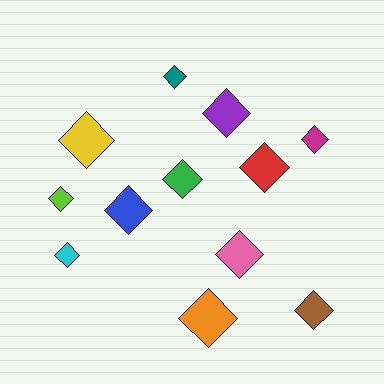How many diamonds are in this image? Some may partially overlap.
There are 12 diamonds.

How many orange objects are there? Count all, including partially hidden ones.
There is 1 orange object.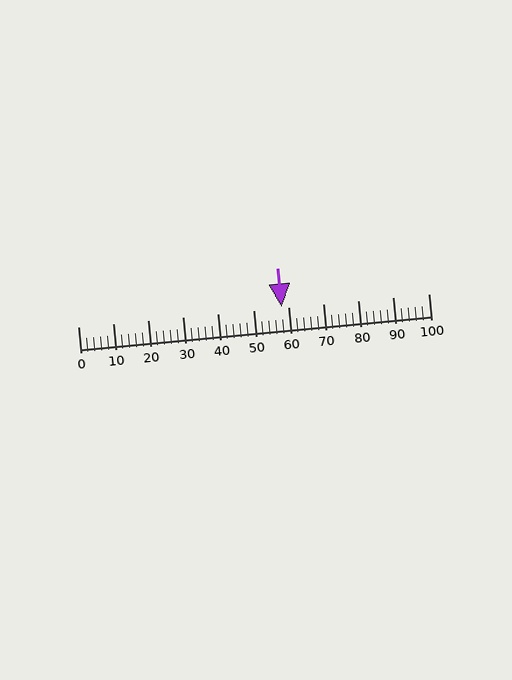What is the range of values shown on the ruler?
The ruler shows values from 0 to 100.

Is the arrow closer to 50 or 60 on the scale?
The arrow is closer to 60.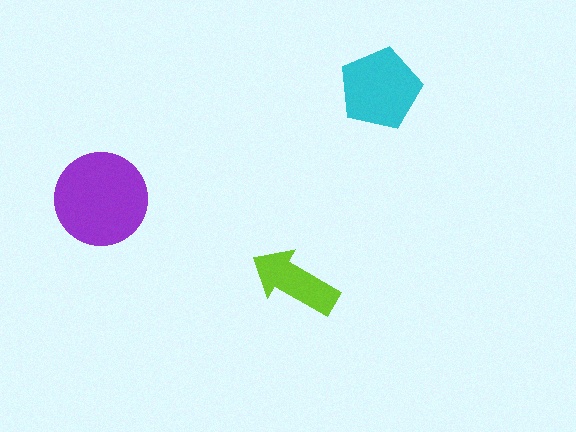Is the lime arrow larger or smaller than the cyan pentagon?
Smaller.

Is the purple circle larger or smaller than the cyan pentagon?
Larger.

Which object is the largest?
The purple circle.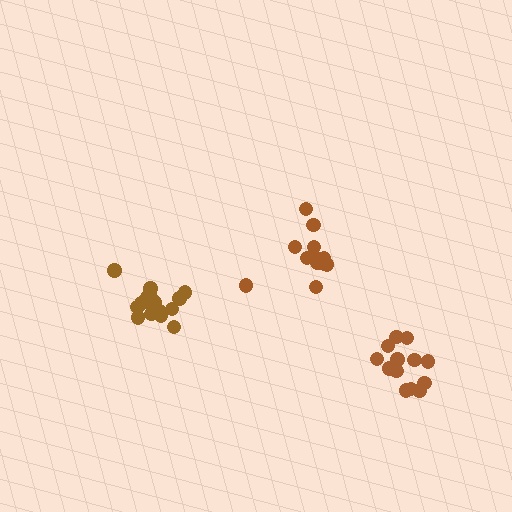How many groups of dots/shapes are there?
There are 3 groups.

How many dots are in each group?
Group 1: 16 dots, Group 2: 14 dots, Group 3: 12 dots (42 total).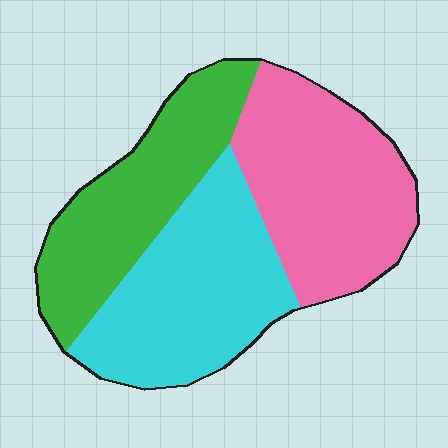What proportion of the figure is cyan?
Cyan takes up about one third (1/3) of the figure.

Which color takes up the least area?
Green, at roughly 30%.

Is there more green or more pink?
Pink.